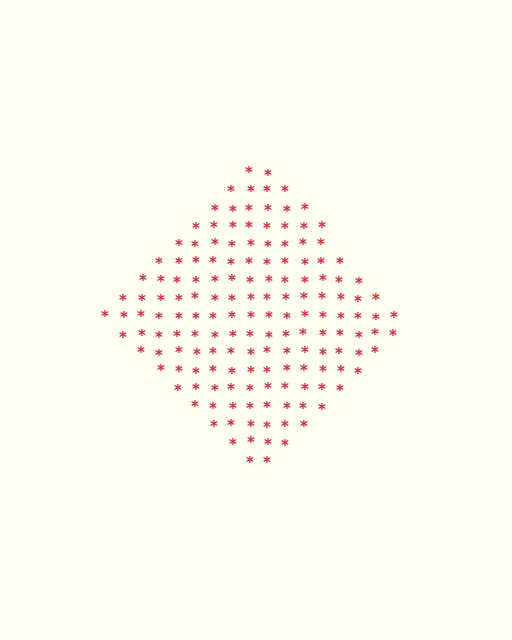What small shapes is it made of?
It is made of small asterisks.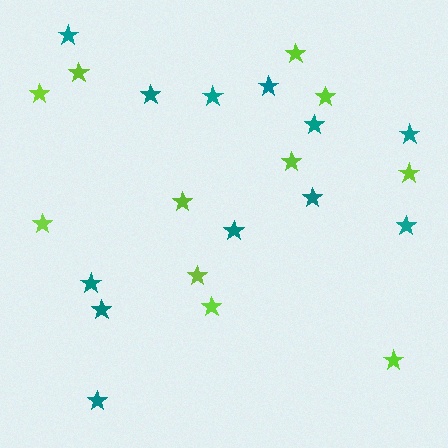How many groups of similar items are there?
There are 2 groups: one group of teal stars (12) and one group of lime stars (11).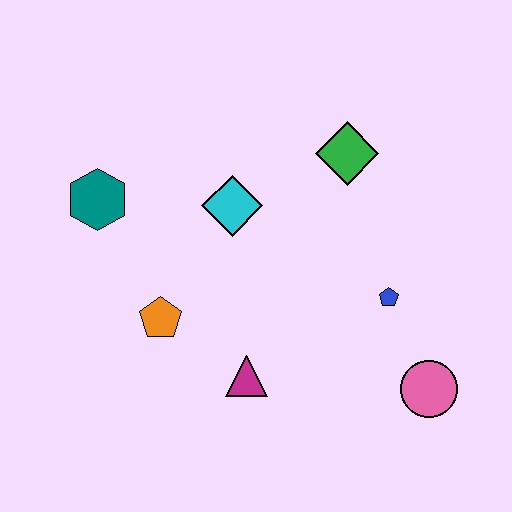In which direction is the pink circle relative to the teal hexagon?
The pink circle is to the right of the teal hexagon.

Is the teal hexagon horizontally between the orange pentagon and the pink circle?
No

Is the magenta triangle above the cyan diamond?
No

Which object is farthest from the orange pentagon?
The pink circle is farthest from the orange pentagon.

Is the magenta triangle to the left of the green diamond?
Yes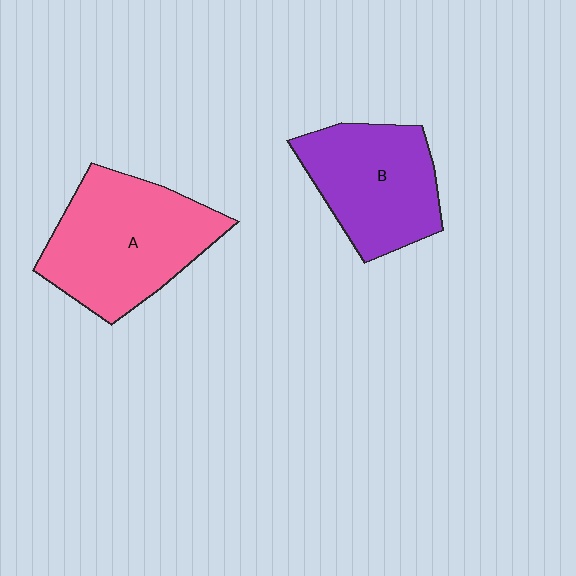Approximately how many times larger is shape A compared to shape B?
Approximately 1.3 times.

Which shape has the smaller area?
Shape B (purple).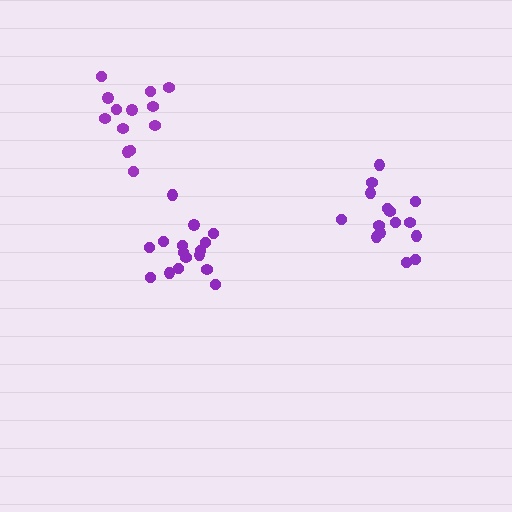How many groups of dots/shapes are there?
There are 3 groups.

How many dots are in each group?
Group 1: 15 dots, Group 2: 16 dots, Group 3: 13 dots (44 total).